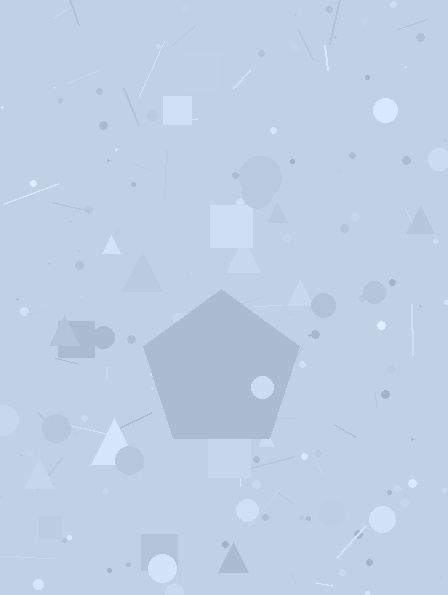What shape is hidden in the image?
A pentagon is hidden in the image.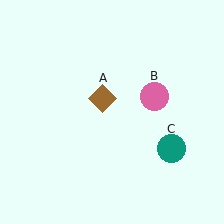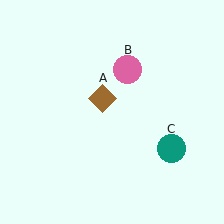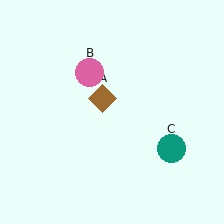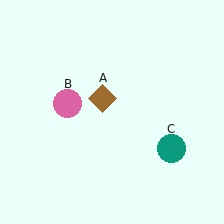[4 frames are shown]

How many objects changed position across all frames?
1 object changed position: pink circle (object B).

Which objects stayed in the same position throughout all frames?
Brown diamond (object A) and teal circle (object C) remained stationary.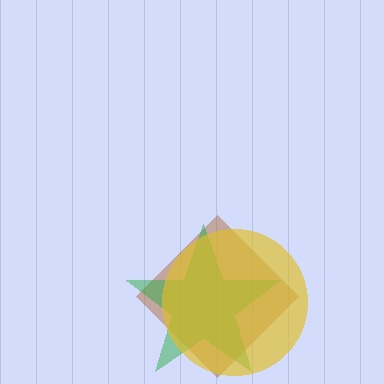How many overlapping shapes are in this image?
There are 3 overlapping shapes in the image.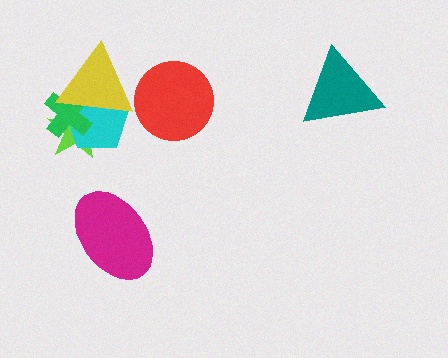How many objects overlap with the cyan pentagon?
3 objects overlap with the cyan pentagon.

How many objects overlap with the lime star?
3 objects overlap with the lime star.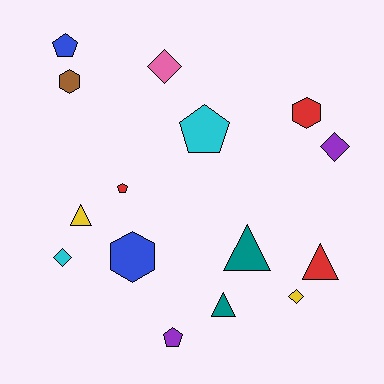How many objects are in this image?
There are 15 objects.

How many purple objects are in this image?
There are 2 purple objects.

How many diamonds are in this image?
There are 4 diamonds.